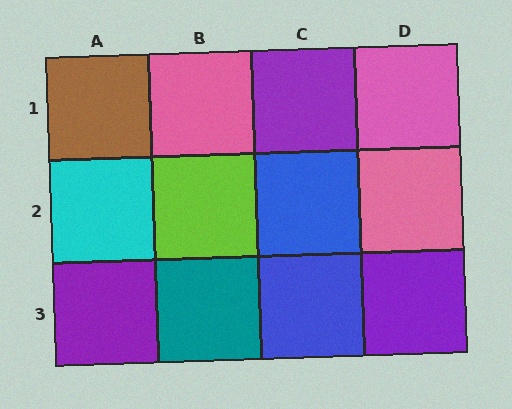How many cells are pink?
3 cells are pink.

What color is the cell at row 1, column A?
Brown.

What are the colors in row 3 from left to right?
Purple, teal, blue, purple.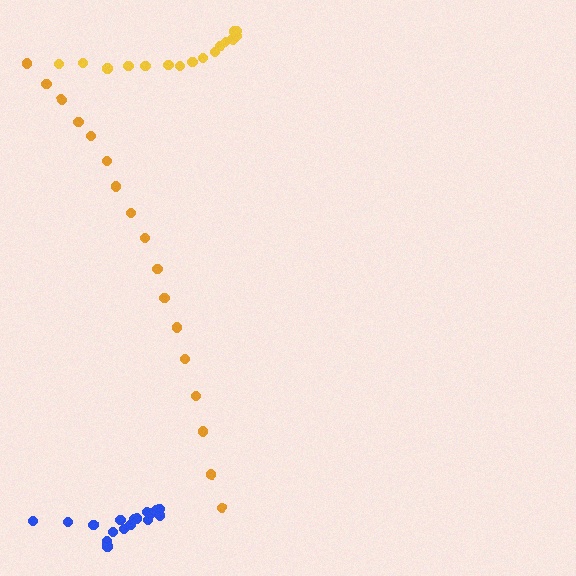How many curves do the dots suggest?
There are 3 distinct paths.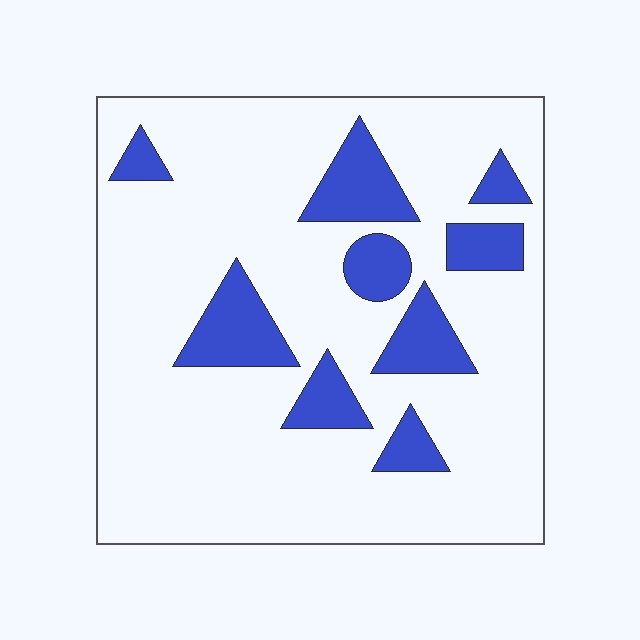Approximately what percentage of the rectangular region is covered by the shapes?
Approximately 20%.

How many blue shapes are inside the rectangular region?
9.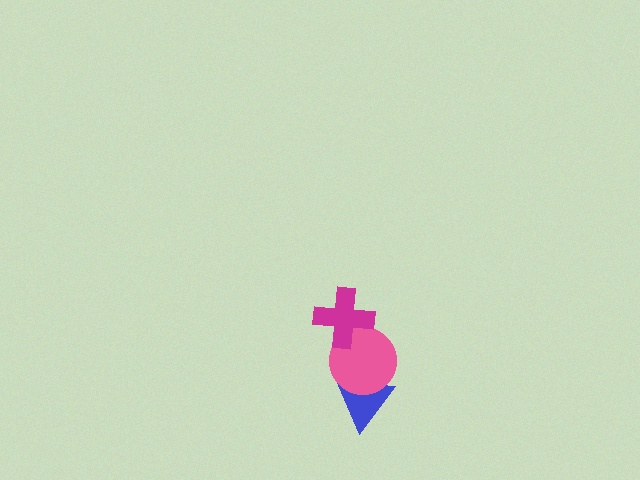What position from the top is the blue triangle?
The blue triangle is 3rd from the top.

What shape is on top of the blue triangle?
The pink circle is on top of the blue triangle.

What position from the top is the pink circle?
The pink circle is 2nd from the top.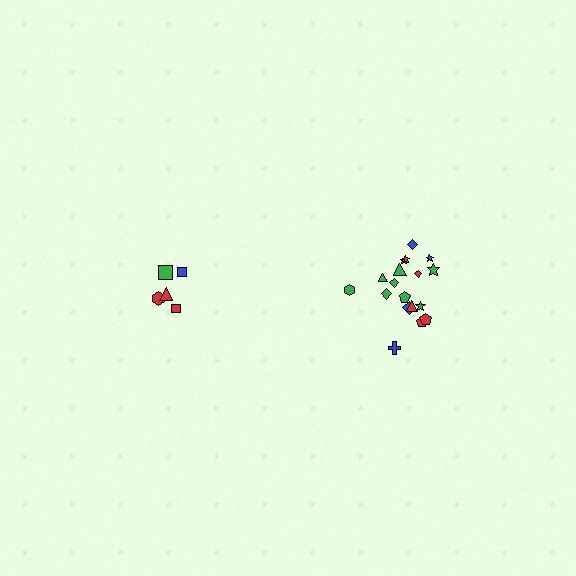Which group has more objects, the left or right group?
The right group.